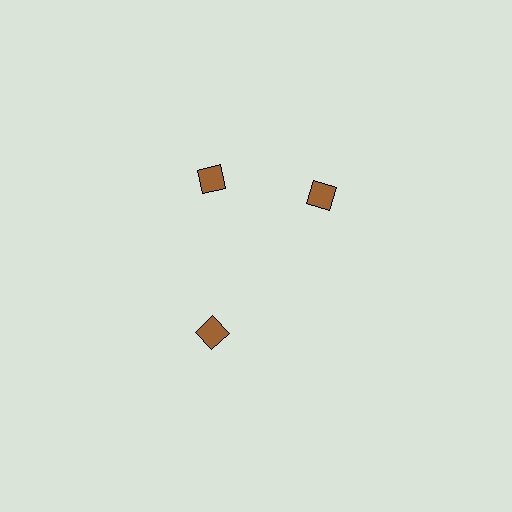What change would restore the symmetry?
The symmetry would be restored by rotating it back into even spacing with its neighbors so that all 3 diamonds sit at equal angles and equal distance from the center.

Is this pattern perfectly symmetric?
No. The 3 brown diamonds are arranged in a ring, but one element near the 3 o'clock position is rotated out of alignment along the ring, breaking the 3-fold rotational symmetry.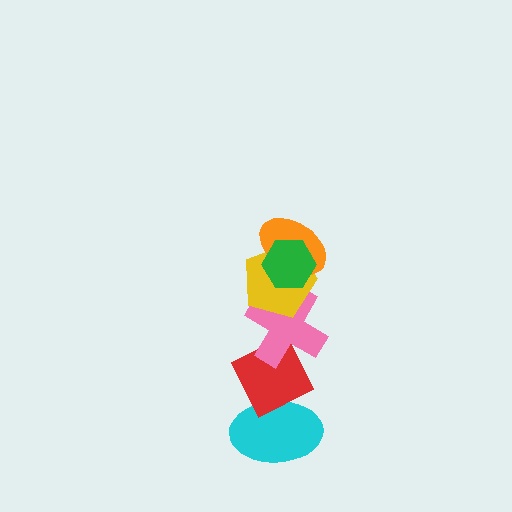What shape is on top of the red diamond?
The pink cross is on top of the red diamond.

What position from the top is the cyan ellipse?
The cyan ellipse is 6th from the top.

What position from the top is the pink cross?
The pink cross is 4th from the top.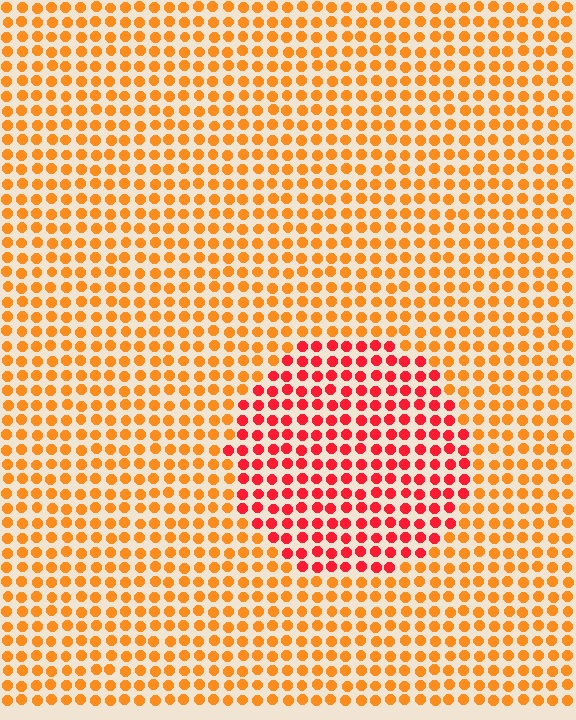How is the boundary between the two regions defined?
The boundary is defined purely by a slight shift in hue (about 36 degrees). Spacing, size, and orientation are identical on both sides.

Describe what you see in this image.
The image is filled with small orange elements in a uniform arrangement. A circle-shaped region is visible where the elements are tinted to a slightly different hue, forming a subtle color boundary.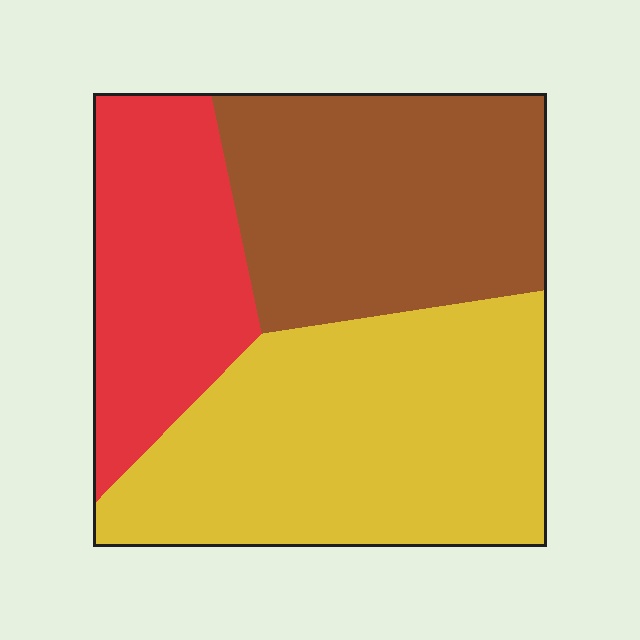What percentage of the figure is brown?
Brown takes up between a sixth and a third of the figure.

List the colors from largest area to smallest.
From largest to smallest: yellow, brown, red.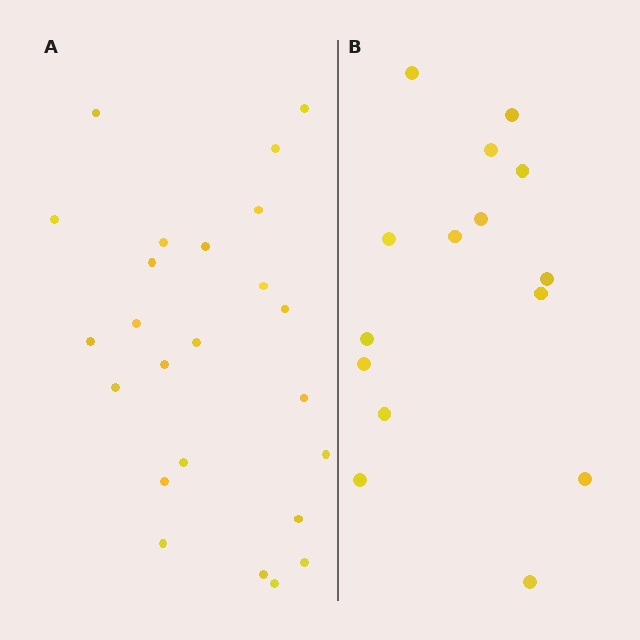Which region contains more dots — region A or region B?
Region A (the left region) has more dots.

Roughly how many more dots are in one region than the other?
Region A has roughly 8 or so more dots than region B.